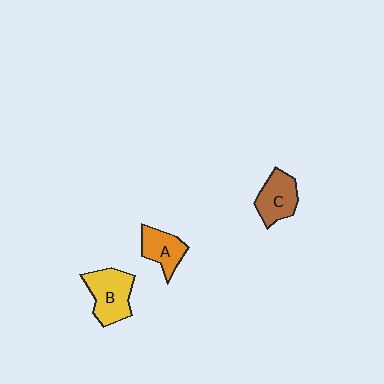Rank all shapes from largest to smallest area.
From largest to smallest: B (yellow), C (brown), A (orange).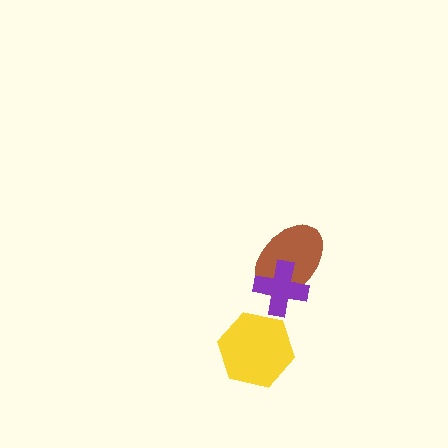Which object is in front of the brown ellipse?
The purple cross is in front of the brown ellipse.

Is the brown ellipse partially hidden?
Yes, it is partially covered by another shape.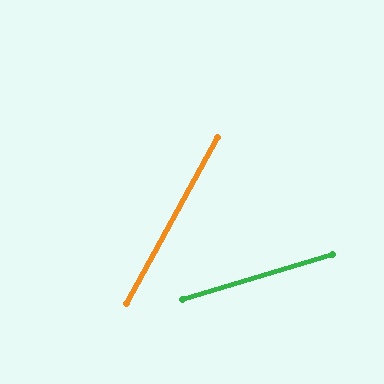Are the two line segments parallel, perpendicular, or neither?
Neither parallel nor perpendicular — they differ by about 45°.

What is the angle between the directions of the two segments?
Approximately 45 degrees.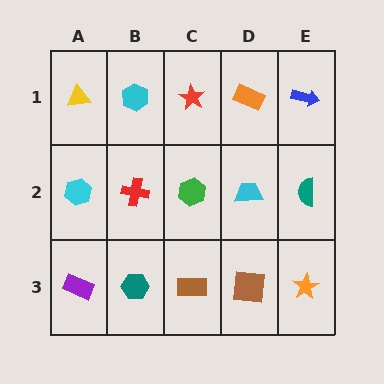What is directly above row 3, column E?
A teal semicircle.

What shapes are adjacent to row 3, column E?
A teal semicircle (row 2, column E), a brown square (row 3, column D).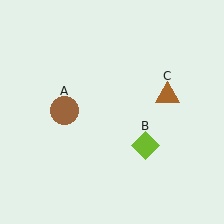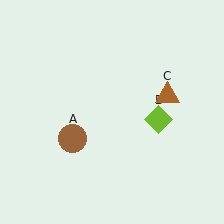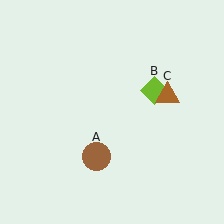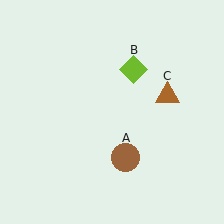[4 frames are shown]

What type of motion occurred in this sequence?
The brown circle (object A), lime diamond (object B) rotated counterclockwise around the center of the scene.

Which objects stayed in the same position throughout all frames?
Brown triangle (object C) remained stationary.